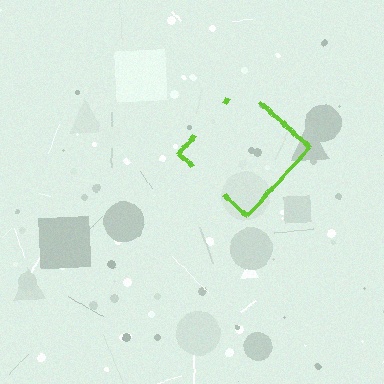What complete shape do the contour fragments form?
The contour fragments form a diamond.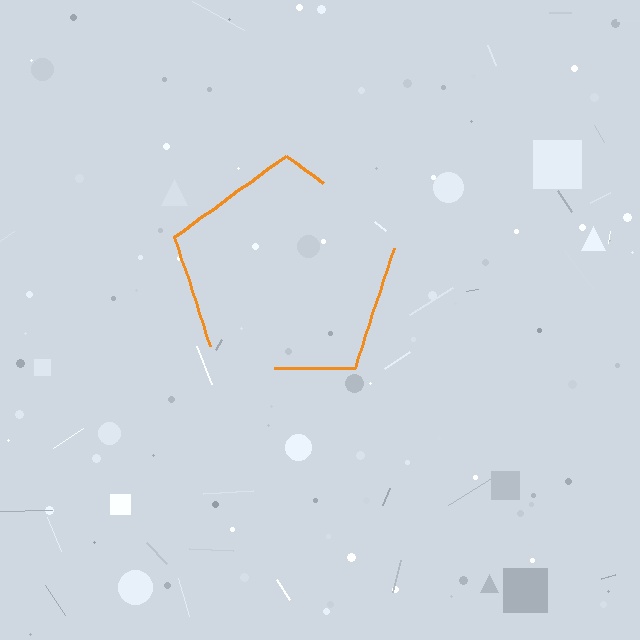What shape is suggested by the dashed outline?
The dashed outline suggests a pentagon.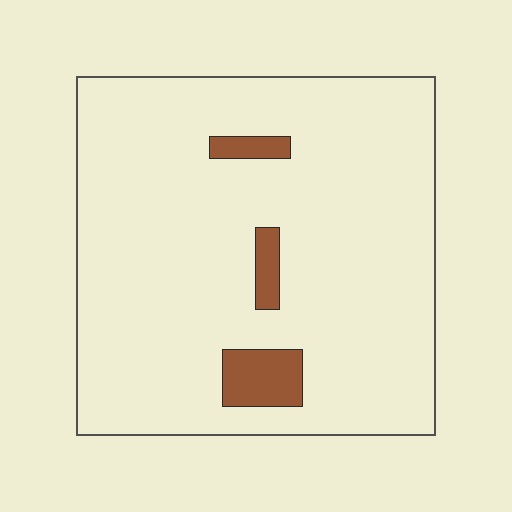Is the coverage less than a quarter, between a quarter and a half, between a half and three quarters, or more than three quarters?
Less than a quarter.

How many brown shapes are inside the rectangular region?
3.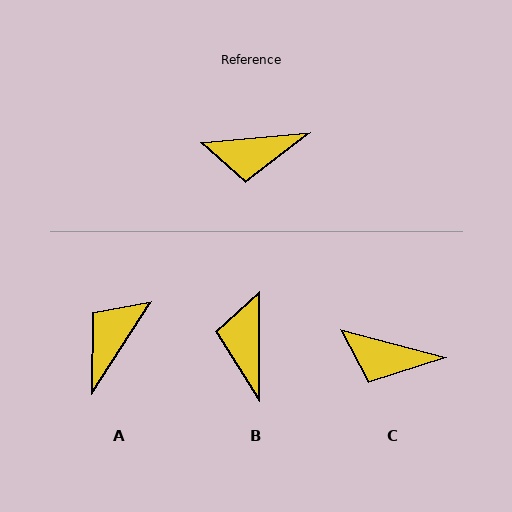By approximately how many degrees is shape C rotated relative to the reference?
Approximately 20 degrees clockwise.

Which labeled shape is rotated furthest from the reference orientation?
A, about 128 degrees away.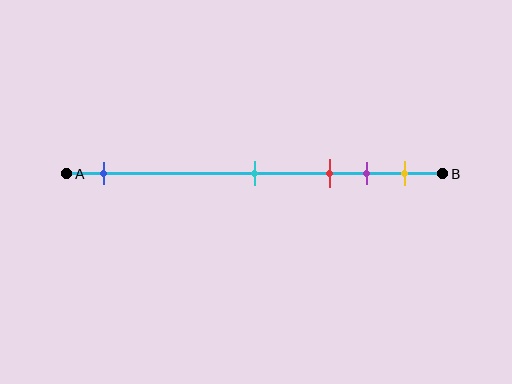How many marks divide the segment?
There are 5 marks dividing the segment.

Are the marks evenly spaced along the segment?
No, the marks are not evenly spaced.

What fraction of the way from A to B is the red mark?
The red mark is approximately 70% (0.7) of the way from A to B.